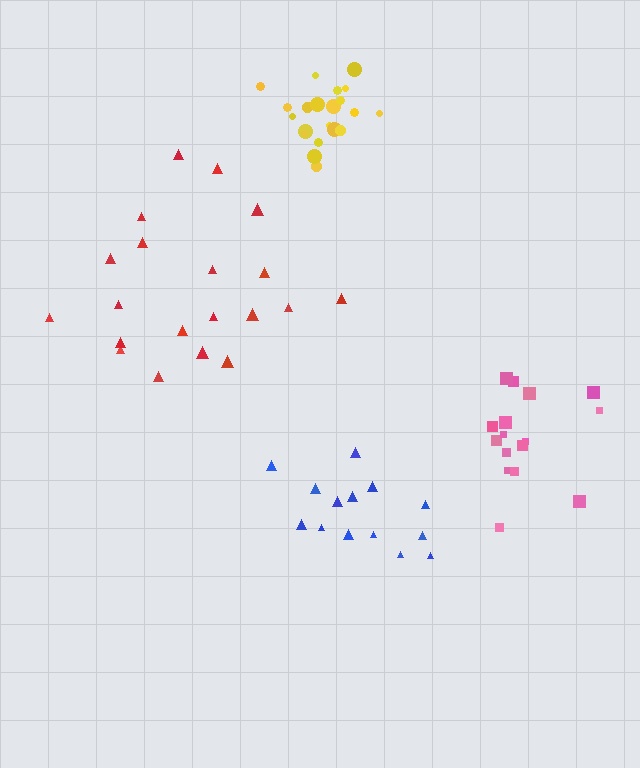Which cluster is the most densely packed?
Yellow.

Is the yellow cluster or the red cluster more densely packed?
Yellow.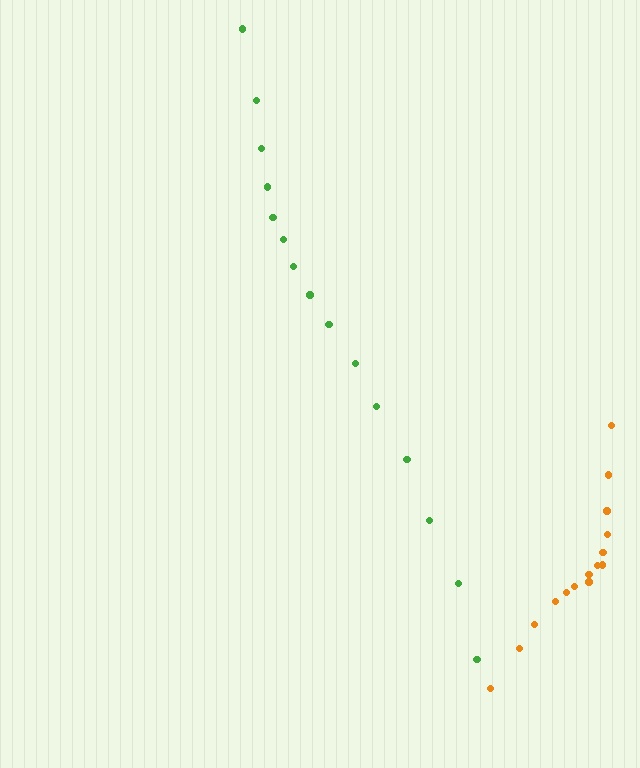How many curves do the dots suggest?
There are 2 distinct paths.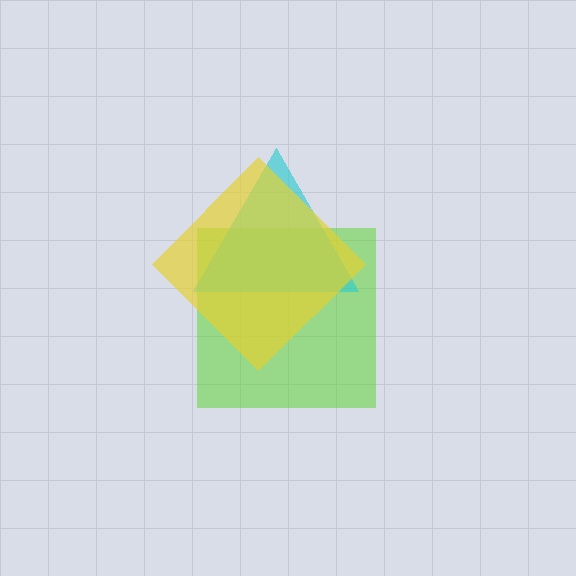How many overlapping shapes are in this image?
There are 3 overlapping shapes in the image.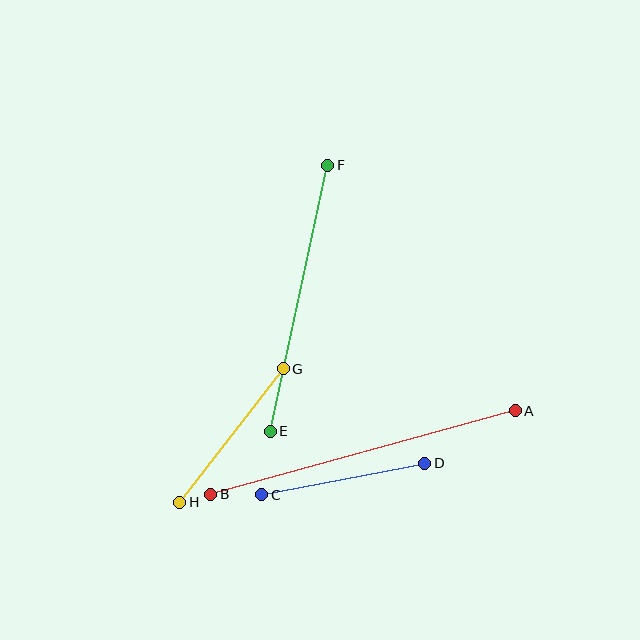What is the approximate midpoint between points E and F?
The midpoint is at approximately (299, 298) pixels.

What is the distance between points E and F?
The distance is approximately 272 pixels.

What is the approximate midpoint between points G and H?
The midpoint is at approximately (231, 436) pixels.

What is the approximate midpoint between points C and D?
The midpoint is at approximately (343, 479) pixels.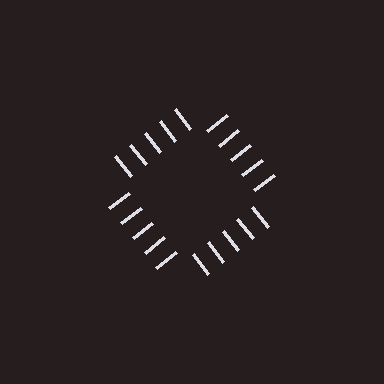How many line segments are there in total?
20 — 5 along each of the 4 edges.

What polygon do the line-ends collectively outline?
An illusory square — the line segments terminate on its edges but no continuous stroke is drawn.